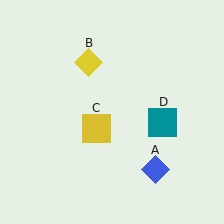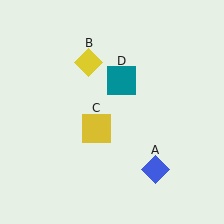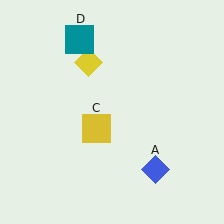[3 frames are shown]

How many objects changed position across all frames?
1 object changed position: teal square (object D).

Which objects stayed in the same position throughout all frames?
Blue diamond (object A) and yellow diamond (object B) and yellow square (object C) remained stationary.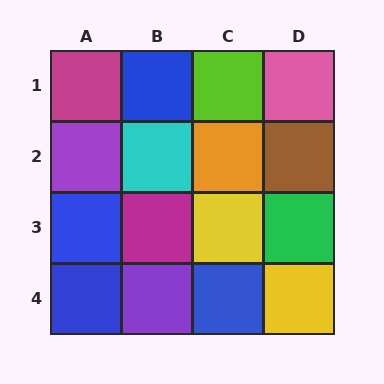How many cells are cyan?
1 cell is cyan.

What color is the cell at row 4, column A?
Blue.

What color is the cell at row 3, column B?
Magenta.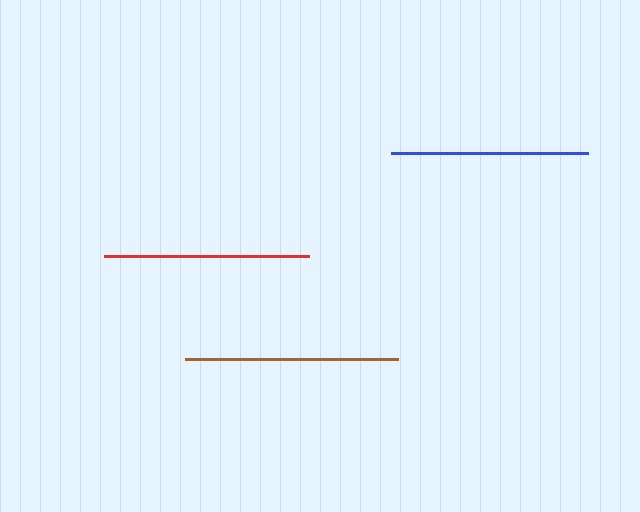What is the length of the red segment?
The red segment is approximately 206 pixels long.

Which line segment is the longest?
The brown line is the longest at approximately 212 pixels.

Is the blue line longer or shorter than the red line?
The red line is longer than the blue line.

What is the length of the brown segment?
The brown segment is approximately 212 pixels long.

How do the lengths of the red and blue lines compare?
The red and blue lines are approximately the same length.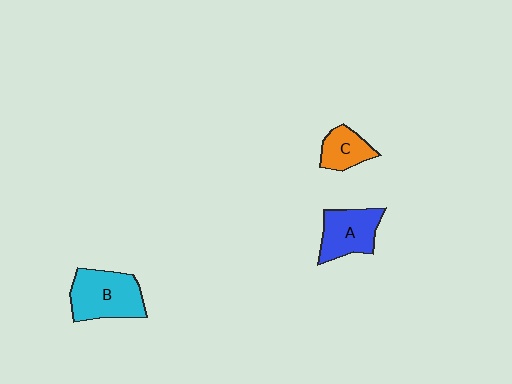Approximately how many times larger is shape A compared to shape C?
Approximately 1.5 times.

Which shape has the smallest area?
Shape C (orange).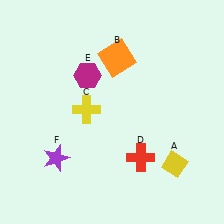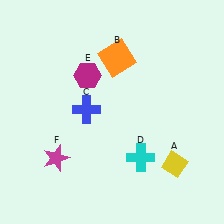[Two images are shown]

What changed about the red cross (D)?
In Image 1, D is red. In Image 2, it changed to cyan.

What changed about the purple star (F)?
In Image 1, F is purple. In Image 2, it changed to magenta.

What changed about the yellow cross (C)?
In Image 1, C is yellow. In Image 2, it changed to blue.